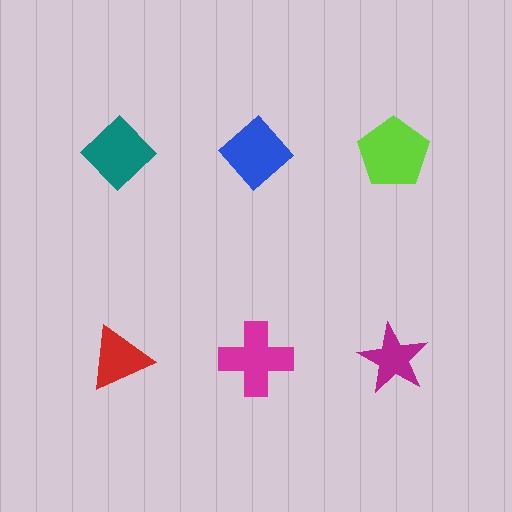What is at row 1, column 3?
A lime pentagon.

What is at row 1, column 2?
A blue diamond.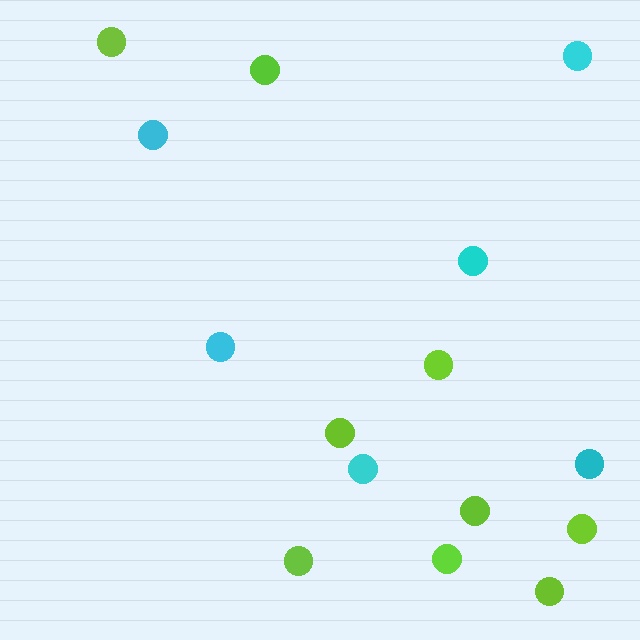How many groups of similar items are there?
There are 2 groups: one group of lime circles (9) and one group of cyan circles (6).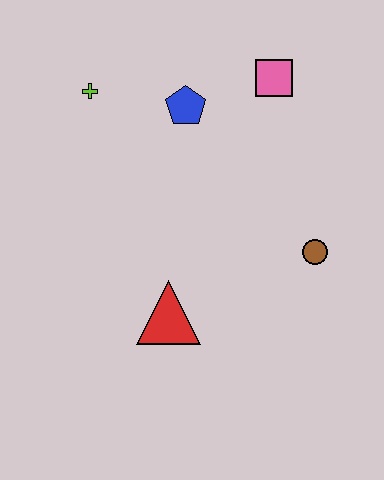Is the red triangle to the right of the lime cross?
Yes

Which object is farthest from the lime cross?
The brown circle is farthest from the lime cross.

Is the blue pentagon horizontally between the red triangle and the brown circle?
Yes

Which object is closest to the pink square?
The blue pentagon is closest to the pink square.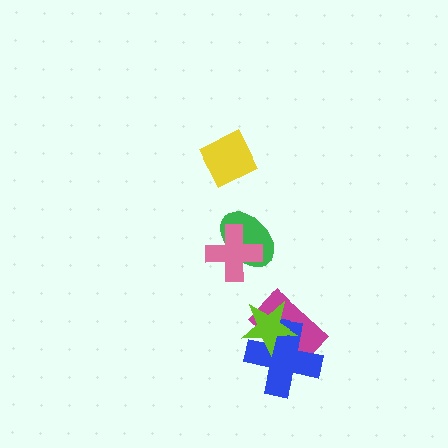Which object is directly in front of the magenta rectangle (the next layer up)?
The blue cross is directly in front of the magenta rectangle.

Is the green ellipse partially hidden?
Yes, it is partially covered by another shape.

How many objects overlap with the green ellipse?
1 object overlaps with the green ellipse.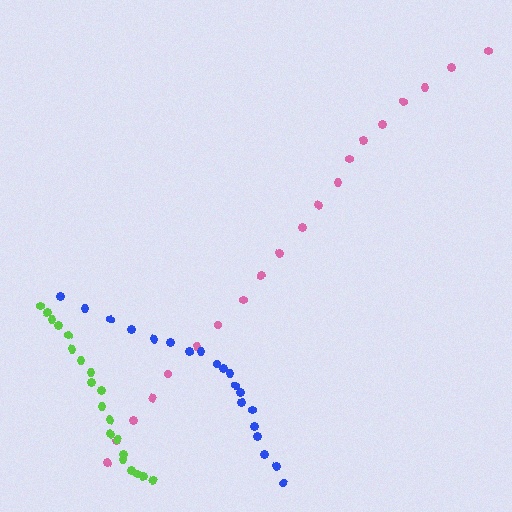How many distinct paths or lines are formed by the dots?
There are 3 distinct paths.